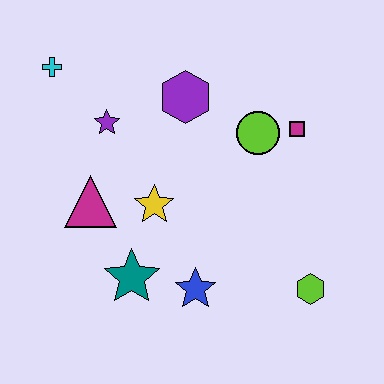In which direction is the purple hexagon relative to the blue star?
The purple hexagon is above the blue star.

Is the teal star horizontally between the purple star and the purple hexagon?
Yes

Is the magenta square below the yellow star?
No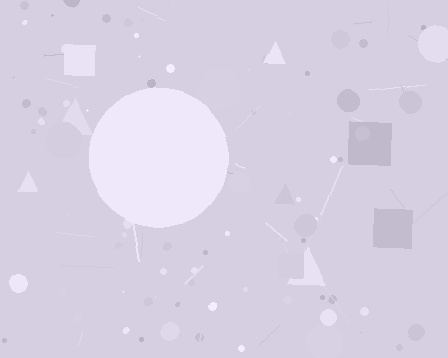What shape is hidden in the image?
A circle is hidden in the image.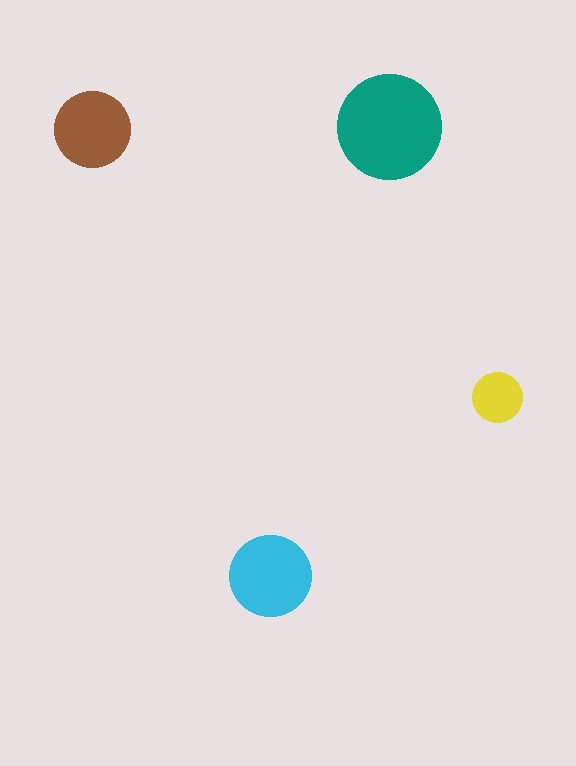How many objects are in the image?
There are 4 objects in the image.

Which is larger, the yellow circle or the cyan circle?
The cyan one.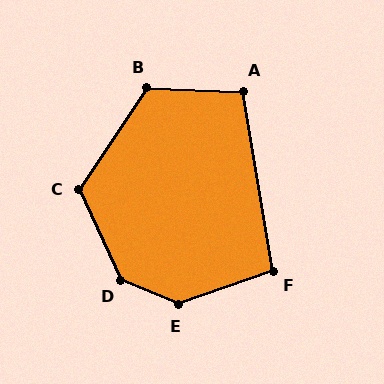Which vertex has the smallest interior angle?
F, at approximately 100 degrees.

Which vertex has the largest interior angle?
D, at approximately 138 degrees.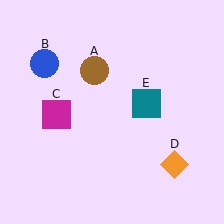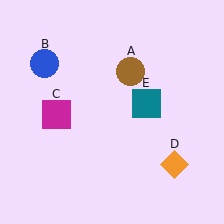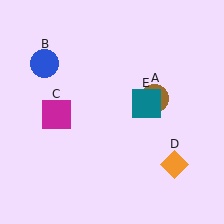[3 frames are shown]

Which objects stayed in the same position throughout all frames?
Blue circle (object B) and magenta square (object C) and orange diamond (object D) and teal square (object E) remained stationary.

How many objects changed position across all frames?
1 object changed position: brown circle (object A).